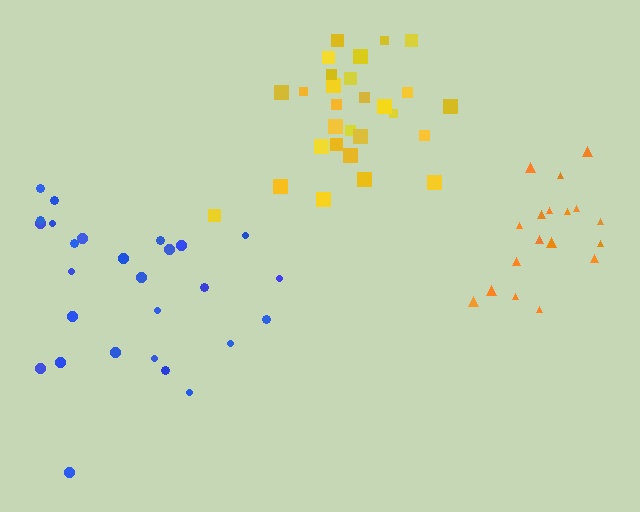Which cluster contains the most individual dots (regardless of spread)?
Yellow (28).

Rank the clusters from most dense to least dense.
yellow, orange, blue.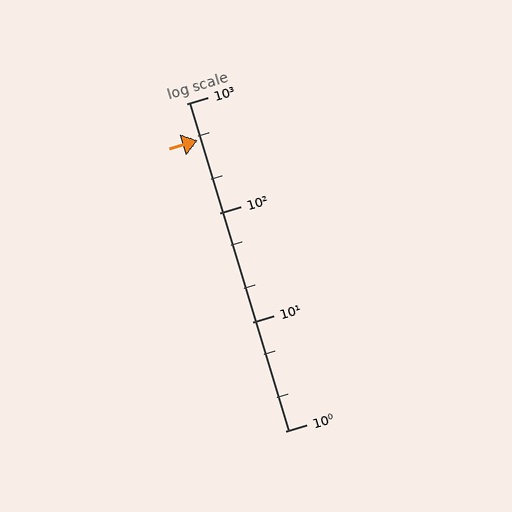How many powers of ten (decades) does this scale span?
The scale spans 3 decades, from 1 to 1000.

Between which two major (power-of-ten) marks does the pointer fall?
The pointer is between 100 and 1000.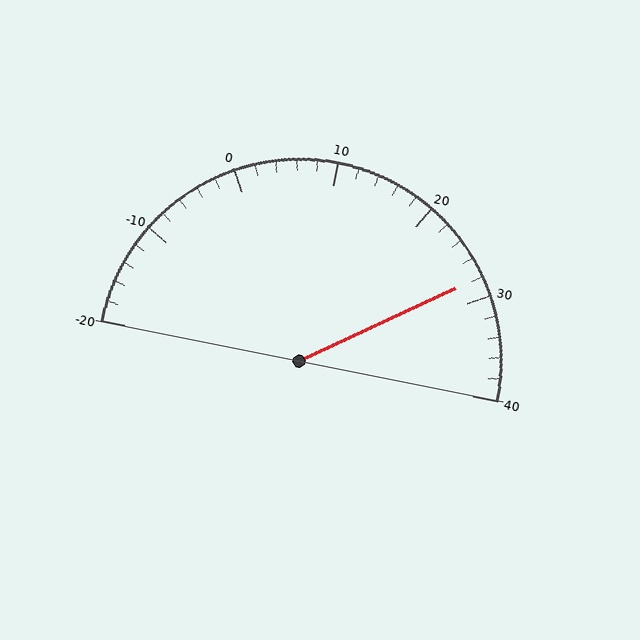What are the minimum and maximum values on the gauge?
The gauge ranges from -20 to 40.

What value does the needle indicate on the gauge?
The needle indicates approximately 28.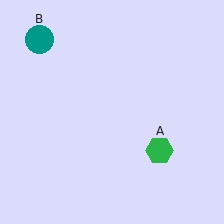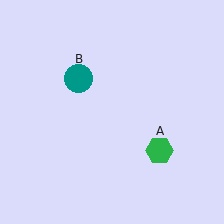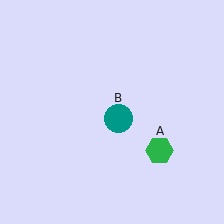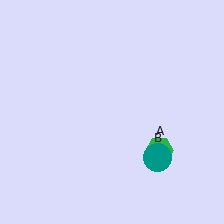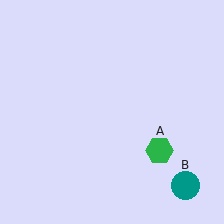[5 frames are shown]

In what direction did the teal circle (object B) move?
The teal circle (object B) moved down and to the right.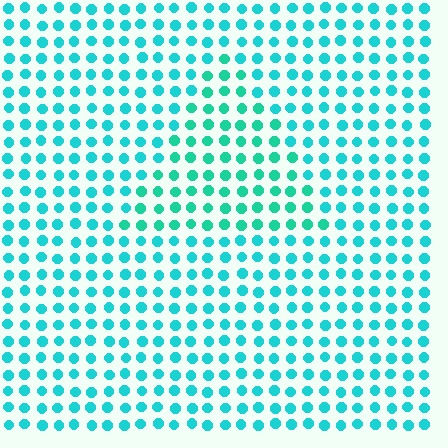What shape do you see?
I see a triangle.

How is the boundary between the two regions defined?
The boundary is defined purely by a slight shift in hue (about 18 degrees). Spacing, size, and orientation are identical on both sides.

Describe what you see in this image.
The image is filled with small cyan elements in a uniform arrangement. A triangle-shaped region is visible where the elements are tinted to a slightly different hue, forming a subtle color boundary.